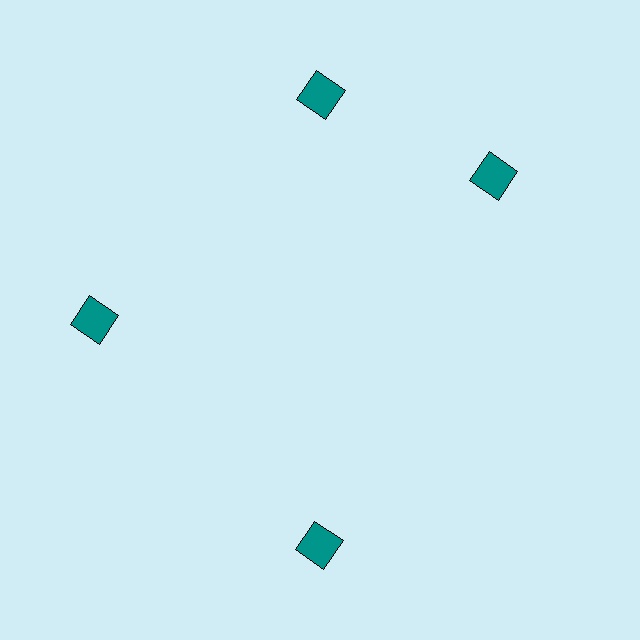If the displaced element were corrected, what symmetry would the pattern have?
It would have 4-fold rotational symmetry — the pattern would map onto itself every 90 degrees.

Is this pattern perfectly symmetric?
No. The 4 teal squares are arranged in a ring, but one element near the 3 o'clock position is rotated out of alignment along the ring, breaking the 4-fold rotational symmetry.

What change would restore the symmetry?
The symmetry would be restored by rotating it back into even spacing with its neighbors so that all 4 squares sit at equal angles and equal distance from the center.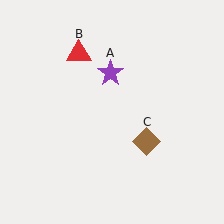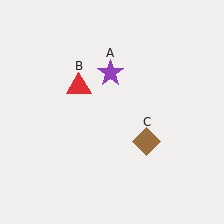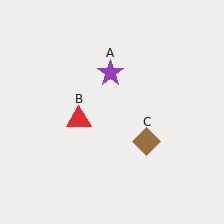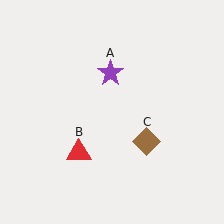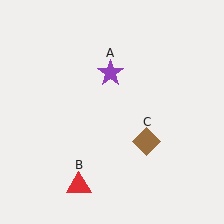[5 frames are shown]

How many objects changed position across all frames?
1 object changed position: red triangle (object B).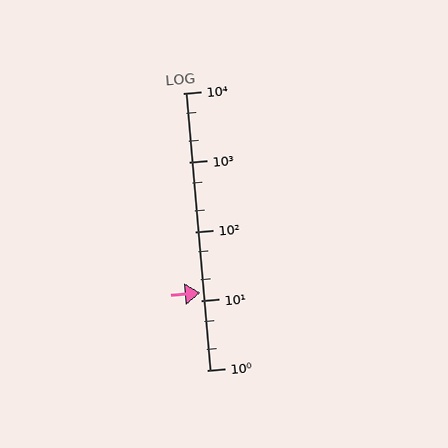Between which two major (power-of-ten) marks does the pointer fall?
The pointer is between 10 and 100.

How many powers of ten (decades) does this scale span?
The scale spans 4 decades, from 1 to 10000.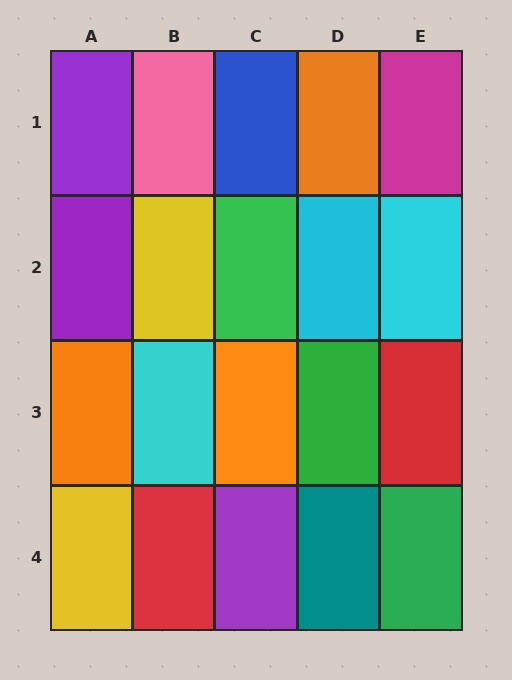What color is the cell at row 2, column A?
Purple.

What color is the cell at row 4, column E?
Green.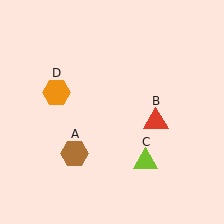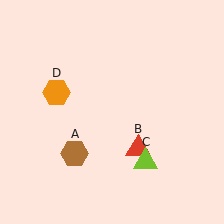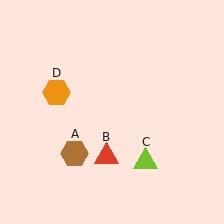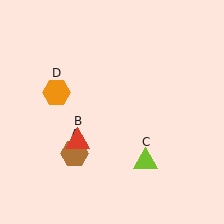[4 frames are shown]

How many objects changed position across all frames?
1 object changed position: red triangle (object B).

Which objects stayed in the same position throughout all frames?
Brown hexagon (object A) and lime triangle (object C) and orange hexagon (object D) remained stationary.